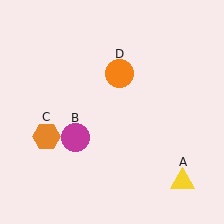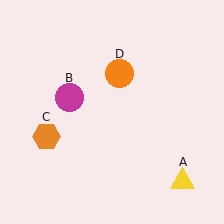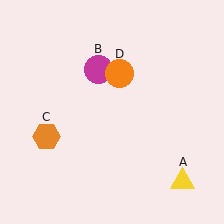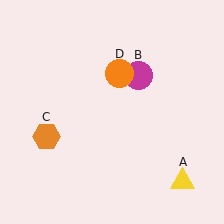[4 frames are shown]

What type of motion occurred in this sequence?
The magenta circle (object B) rotated clockwise around the center of the scene.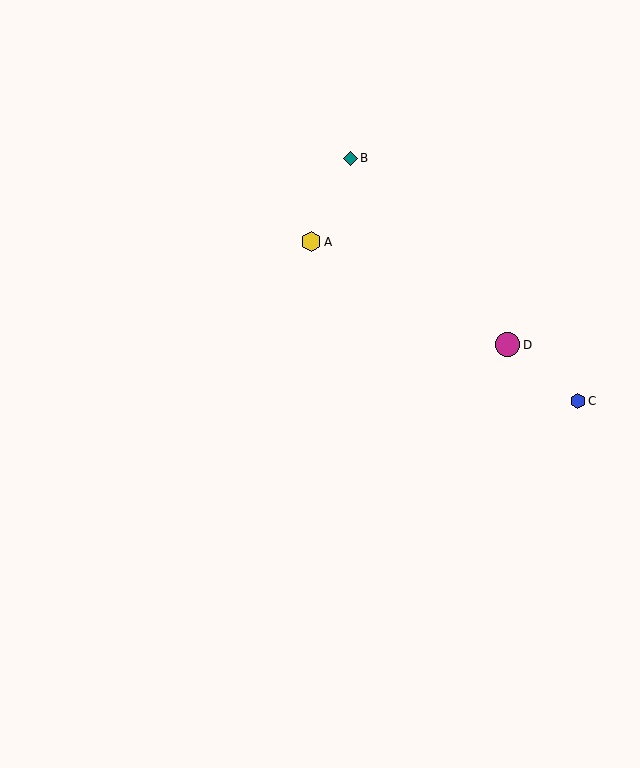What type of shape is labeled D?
Shape D is a magenta circle.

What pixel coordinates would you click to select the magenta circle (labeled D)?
Click at (508, 345) to select the magenta circle D.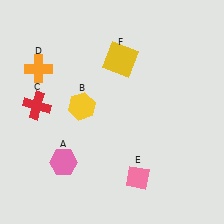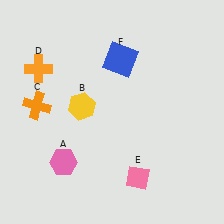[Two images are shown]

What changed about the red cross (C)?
In Image 1, C is red. In Image 2, it changed to orange.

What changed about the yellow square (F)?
In Image 1, F is yellow. In Image 2, it changed to blue.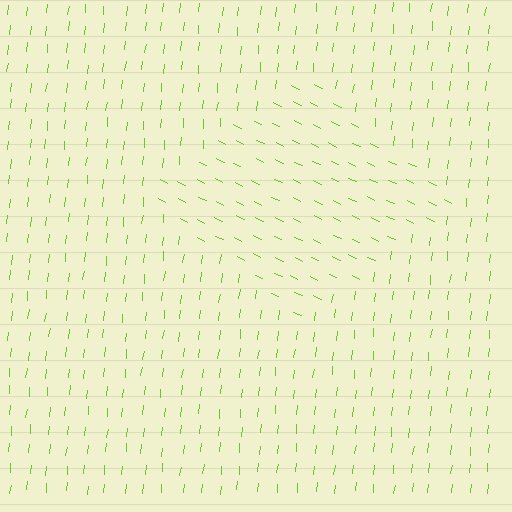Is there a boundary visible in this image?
Yes, there is a texture boundary formed by a change in line orientation.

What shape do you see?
I see a diamond.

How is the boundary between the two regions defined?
The boundary is defined purely by a change in line orientation (approximately 70 degrees difference). All lines are the same color and thickness.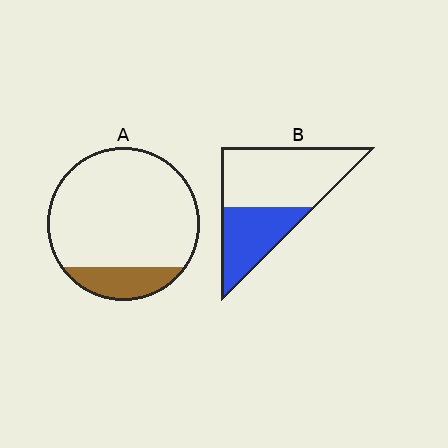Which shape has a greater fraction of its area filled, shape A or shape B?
Shape B.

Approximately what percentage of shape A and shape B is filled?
A is approximately 15% and B is approximately 35%.